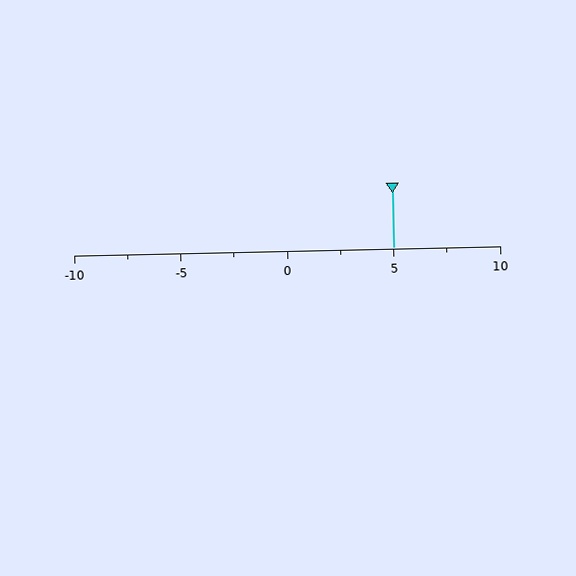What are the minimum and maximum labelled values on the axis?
The axis runs from -10 to 10.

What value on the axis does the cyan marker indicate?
The marker indicates approximately 5.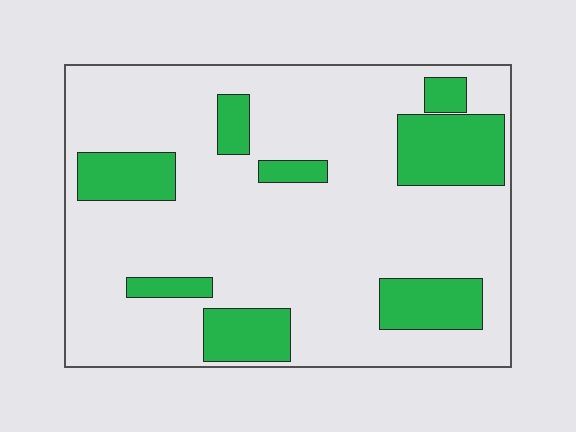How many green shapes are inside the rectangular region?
8.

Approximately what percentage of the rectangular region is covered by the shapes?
Approximately 20%.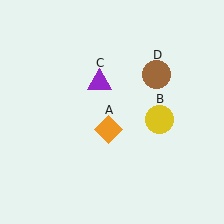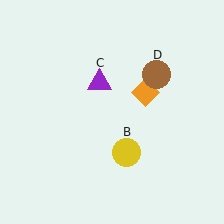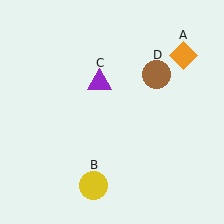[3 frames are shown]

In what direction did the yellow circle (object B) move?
The yellow circle (object B) moved down and to the left.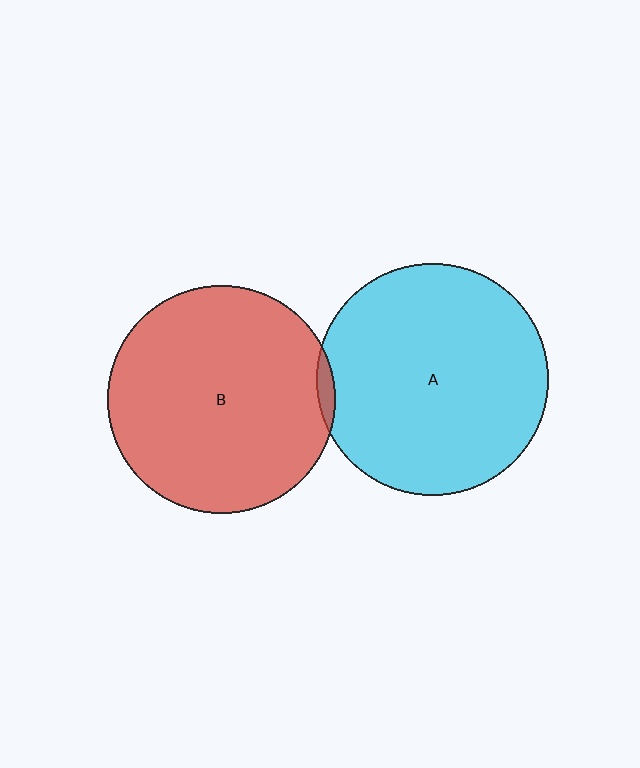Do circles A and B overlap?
Yes.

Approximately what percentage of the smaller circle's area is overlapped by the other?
Approximately 5%.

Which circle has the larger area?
Circle A (cyan).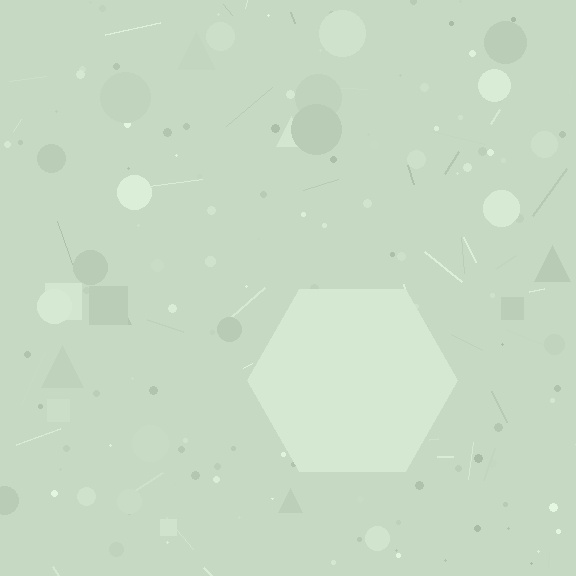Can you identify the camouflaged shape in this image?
The camouflaged shape is a hexagon.